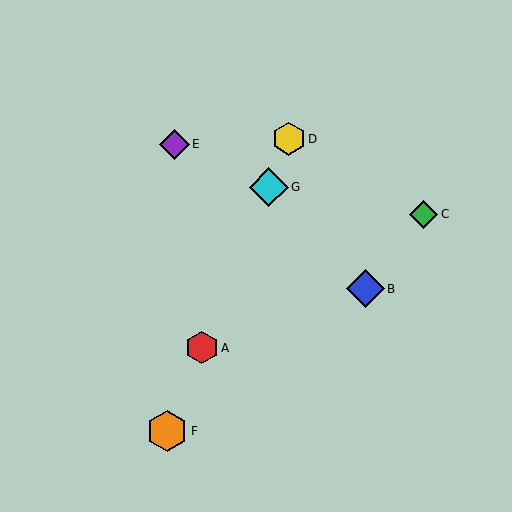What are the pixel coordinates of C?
Object C is at (424, 214).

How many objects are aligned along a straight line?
4 objects (A, D, F, G) are aligned along a straight line.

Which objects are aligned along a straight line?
Objects A, D, F, G are aligned along a straight line.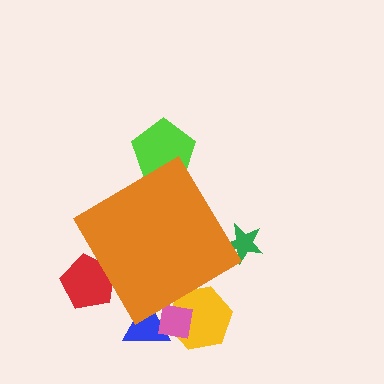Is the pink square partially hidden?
Yes, the pink square is partially hidden behind the orange diamond.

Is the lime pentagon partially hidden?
Yes, the lime pentagon is partially hidden behind the orange diamond.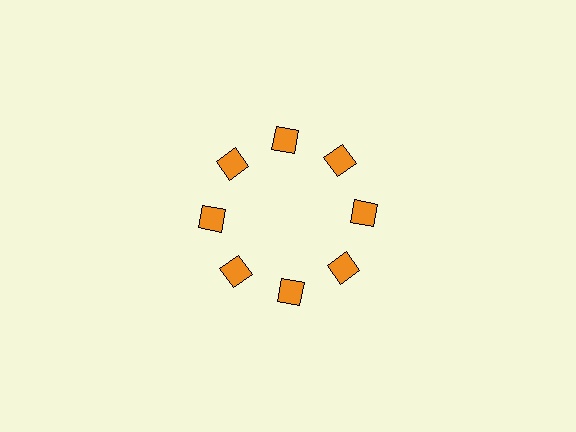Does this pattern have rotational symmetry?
Yes, this pattern has 8-fold rotational symmetry. It looks the same after rotating 45 degrees around the center.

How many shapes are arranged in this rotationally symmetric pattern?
There are 8 shapes, arranged in 8 groups of 1.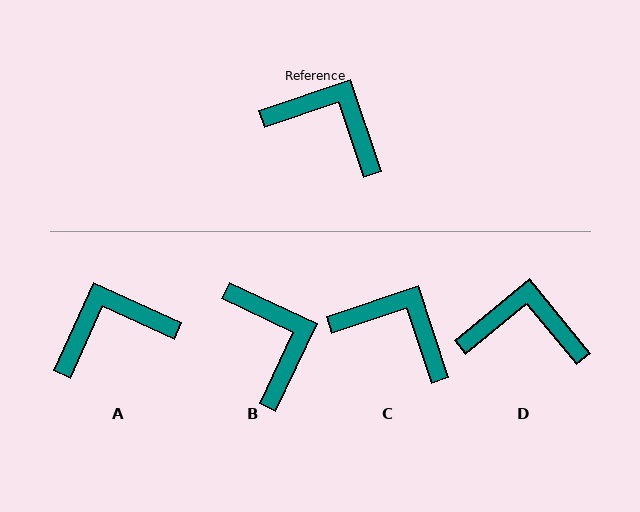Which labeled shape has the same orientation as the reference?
C.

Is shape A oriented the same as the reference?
No, it is off by about 47 degrees.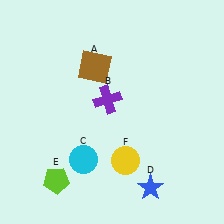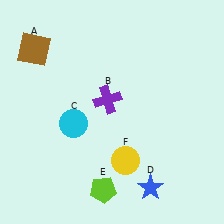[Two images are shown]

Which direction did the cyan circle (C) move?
The cyan circle (C) moved up.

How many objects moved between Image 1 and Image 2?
3 objects moved between the two images.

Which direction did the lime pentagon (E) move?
The lime pentagon (E) moved right.